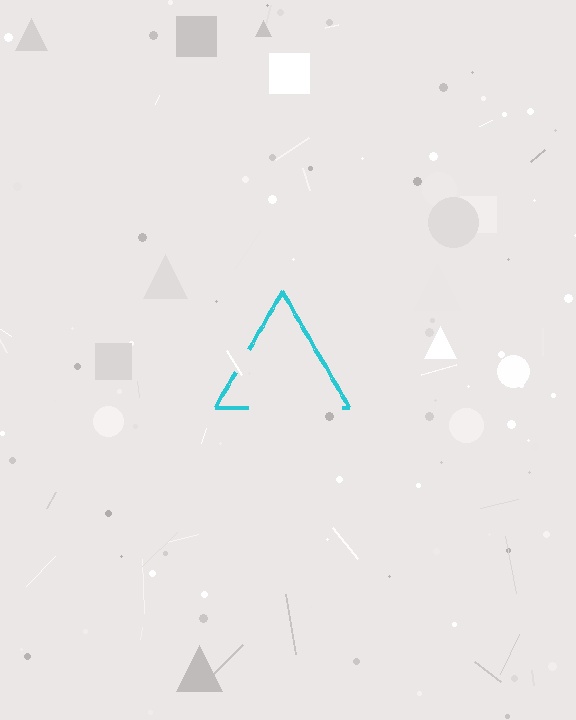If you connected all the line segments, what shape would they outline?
They would outline a triangle.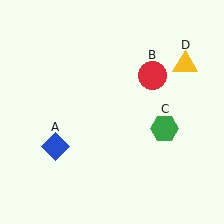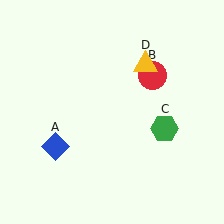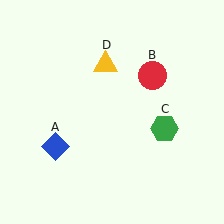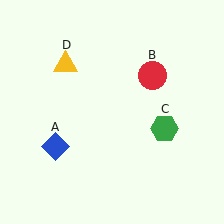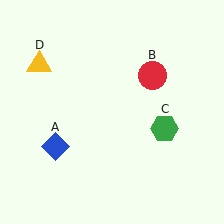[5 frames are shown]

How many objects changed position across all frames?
1 object changed position: yellow triangle (object D).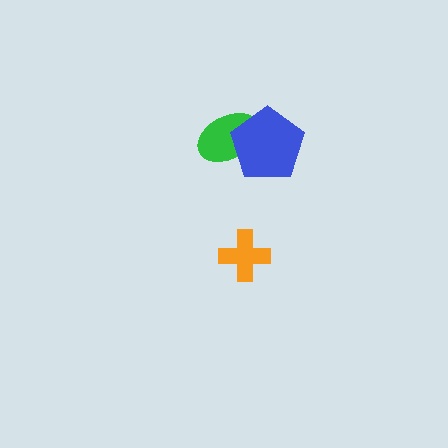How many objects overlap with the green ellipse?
1 object overlaps with the green ellipse.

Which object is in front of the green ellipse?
The blue pentagon is in front of the green ellipse.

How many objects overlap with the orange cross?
0 objects overlap with the orange cross.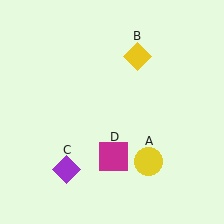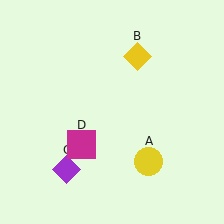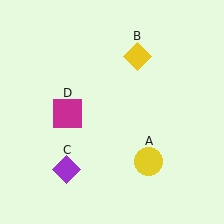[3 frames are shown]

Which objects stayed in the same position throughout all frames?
Yellow circle (object A) and yellow diamond (object B) and purple diamond (object C) remained stationary.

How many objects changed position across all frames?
1 object changed position: magenta square (object D).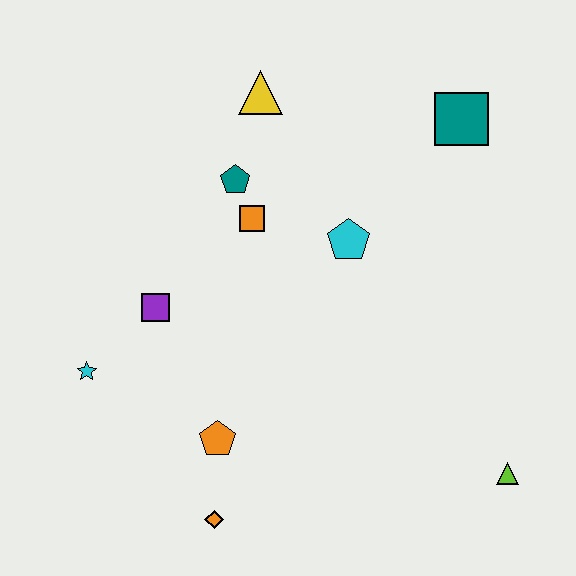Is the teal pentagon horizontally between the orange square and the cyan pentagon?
No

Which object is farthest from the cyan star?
The teal square is farthest from the cyan star.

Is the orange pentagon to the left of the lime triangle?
Yes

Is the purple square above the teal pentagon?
No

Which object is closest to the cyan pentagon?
The orange square is closest to the cyan pentagon.